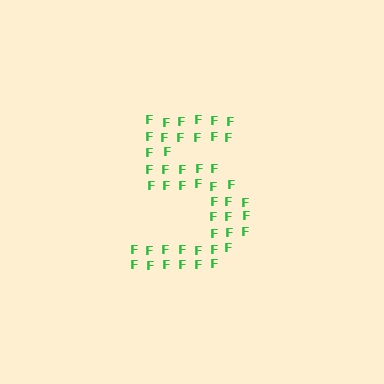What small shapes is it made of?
It is made of small letter F's.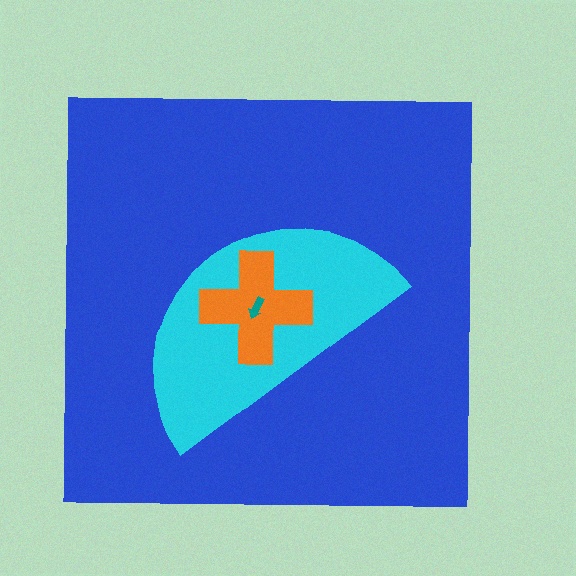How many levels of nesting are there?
4.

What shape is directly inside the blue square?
The cyan semicircle.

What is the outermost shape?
The blue square.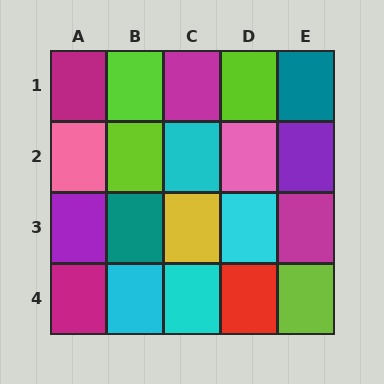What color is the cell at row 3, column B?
Teal.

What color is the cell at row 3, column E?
Magenta.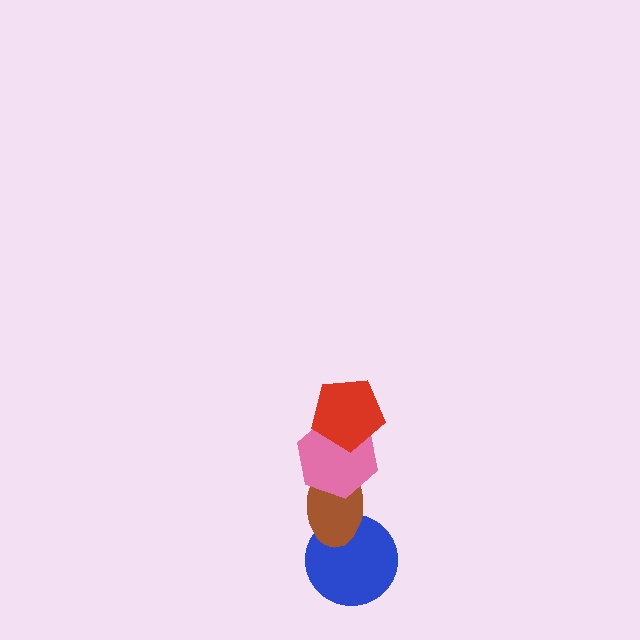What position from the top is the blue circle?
The blue circle is 4th from the top.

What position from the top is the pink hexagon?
The pink hexagon is 2nd from the top.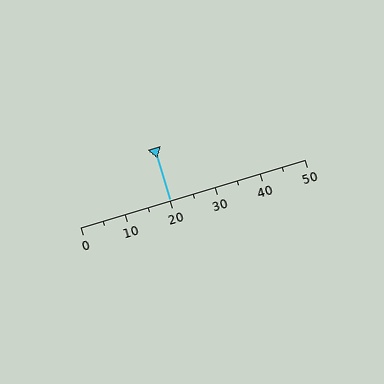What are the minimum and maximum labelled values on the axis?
The axis runs from 0 to 50.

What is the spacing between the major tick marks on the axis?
The major ticks are spaced 10 apart.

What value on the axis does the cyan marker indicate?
The marker indicates approximately 20.